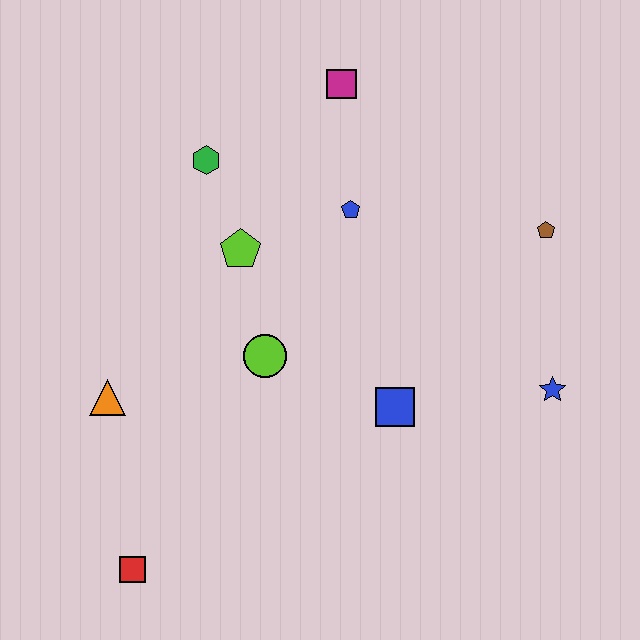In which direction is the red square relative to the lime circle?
The red square is below the lime circle.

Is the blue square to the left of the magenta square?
No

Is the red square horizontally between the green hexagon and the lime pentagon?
No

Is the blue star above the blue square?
Yes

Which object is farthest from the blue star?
The red square is farthest from the blue star.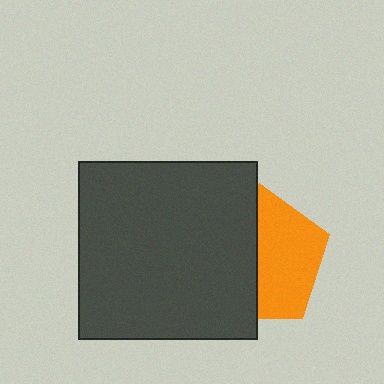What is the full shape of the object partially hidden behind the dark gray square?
The partially hidden object is an orange pentagon.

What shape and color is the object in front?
The object in front is a dark gray square.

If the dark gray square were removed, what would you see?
You would see the complete orange pentagon.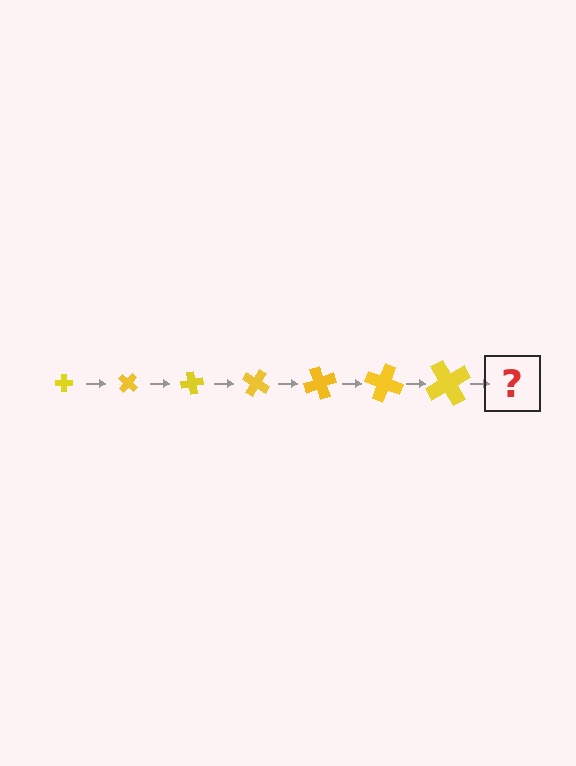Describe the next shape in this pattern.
It should be a cross, larger than the previous one and rotated 280 degrees from the start.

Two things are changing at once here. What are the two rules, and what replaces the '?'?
The two rules are that the cross grows larger each step and it rotates 40 degrees each step. The '?' should be a cross, larger than the previous one and rotated 280 degrees from the start.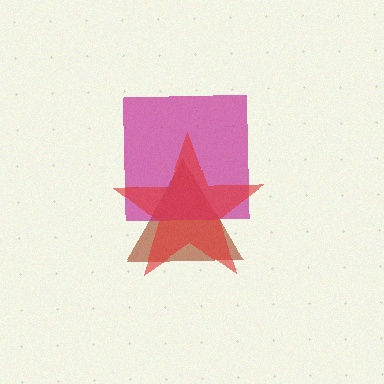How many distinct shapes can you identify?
There are 3 distinct shapes: a brown triangle, a magenta square, a red star.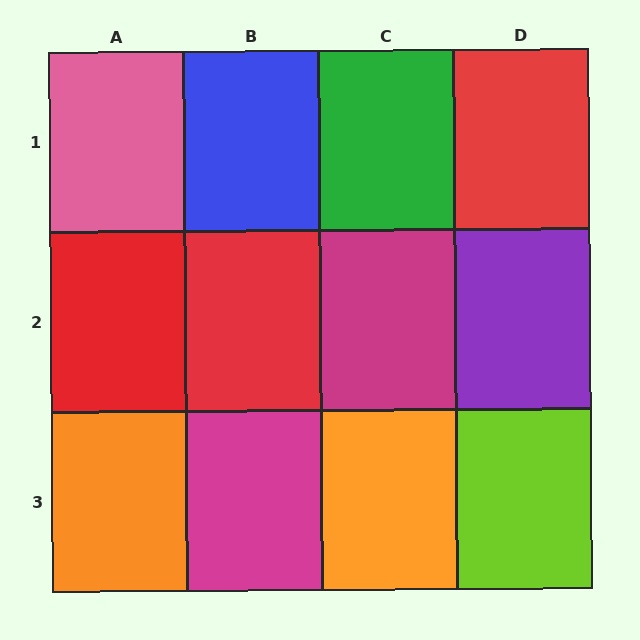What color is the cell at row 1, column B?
Blue.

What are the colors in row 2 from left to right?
Red, red, magenta, purple.